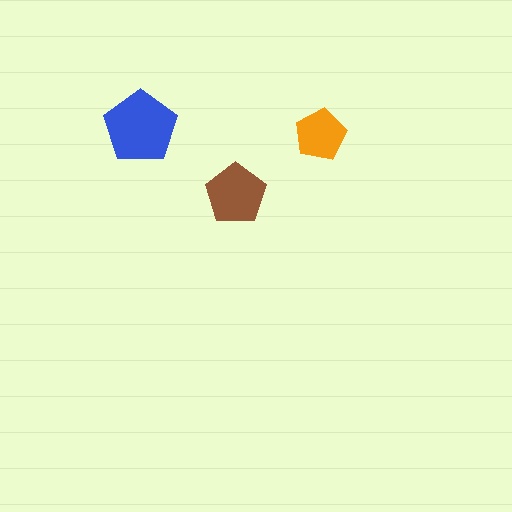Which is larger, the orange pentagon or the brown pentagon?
The brown one.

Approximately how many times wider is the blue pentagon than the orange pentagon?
About 1.5 times wider.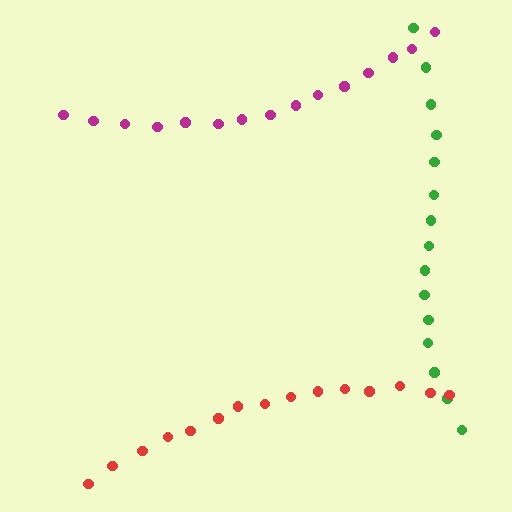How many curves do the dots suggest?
There are 3 distinct paths.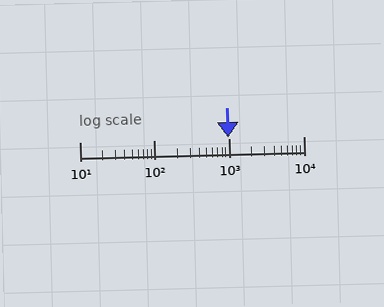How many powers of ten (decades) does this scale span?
The scale spans 3 decades, from 10 to 10000.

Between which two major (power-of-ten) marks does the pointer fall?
The pointer is between 100 and 1000.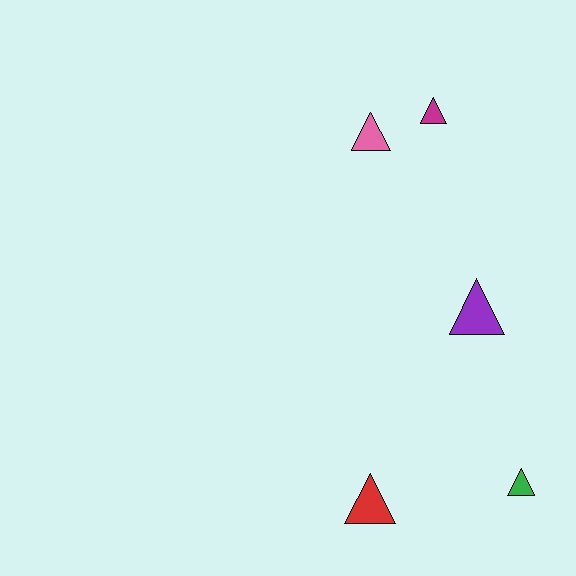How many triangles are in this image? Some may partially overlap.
There are 5 triangles.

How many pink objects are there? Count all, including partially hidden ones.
There is 1 pink object.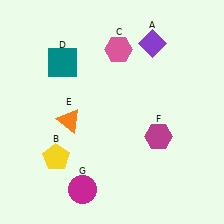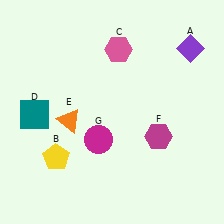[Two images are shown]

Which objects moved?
The objects that moved are: the purple diamond (A), the teal square (D), the magenta circle (G).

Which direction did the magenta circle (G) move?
The magenta circle (G) moved up.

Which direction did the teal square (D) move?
The teal square (D) moved down.